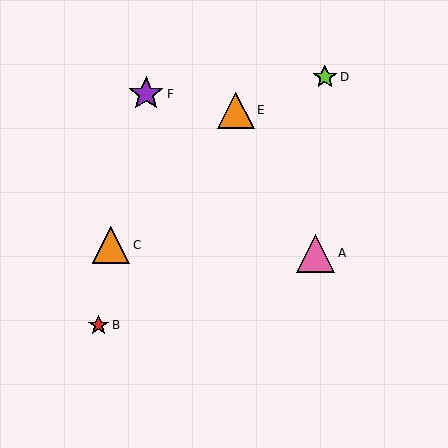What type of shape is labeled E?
Shape E is an orange triangle.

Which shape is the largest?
The pink triangle (labeled A) is the largest.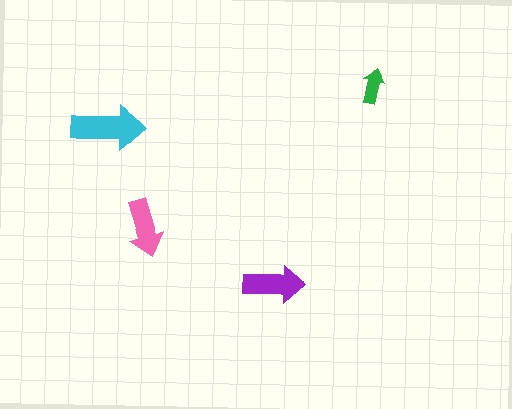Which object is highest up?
The green arrow is topmost.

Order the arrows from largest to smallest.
the cyan one, the purple one, the pink one, the green one.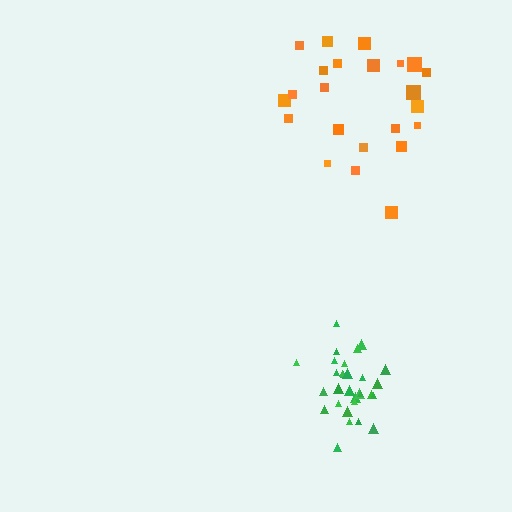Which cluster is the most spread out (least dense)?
Orange.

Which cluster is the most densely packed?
Green.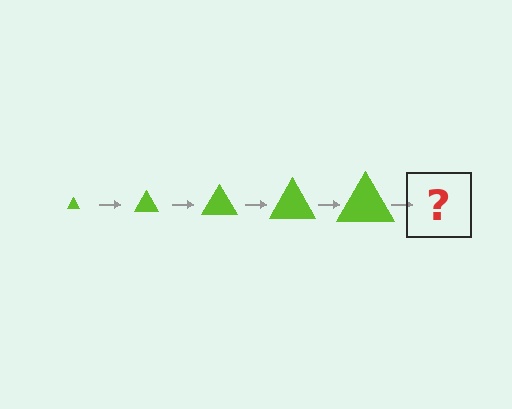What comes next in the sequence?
The next element should be a lime triangle, larger than the previous one.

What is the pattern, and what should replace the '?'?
The pattern is that the triangle gets progressively larger each step. The '?' should be a lime triangle, larger than the previous one.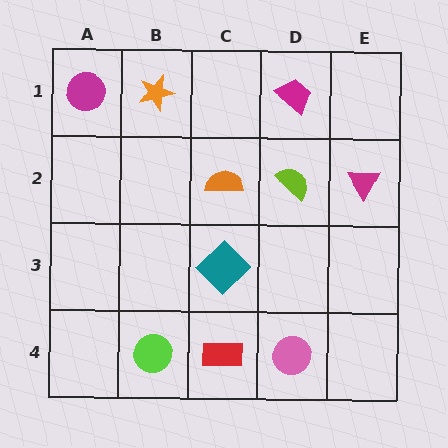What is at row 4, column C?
A red rectangle.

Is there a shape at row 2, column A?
No, that cell is empty.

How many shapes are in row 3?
1 shape.